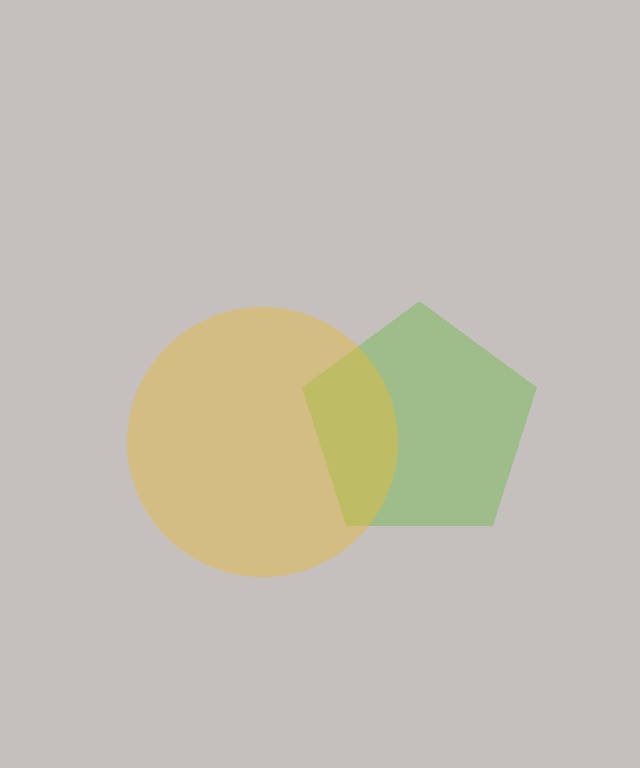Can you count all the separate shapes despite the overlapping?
Yes, there are 2 separate shapes.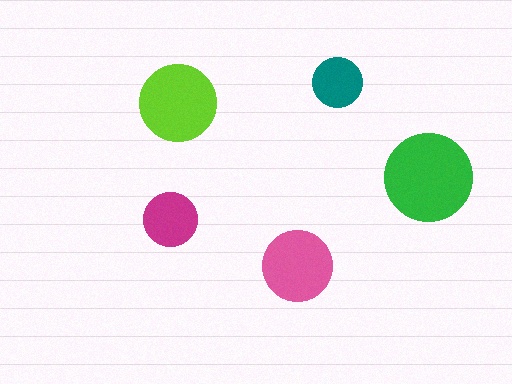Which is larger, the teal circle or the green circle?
The green one.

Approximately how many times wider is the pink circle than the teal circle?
About 1.5 times wider.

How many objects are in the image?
There are 5 objects in the image.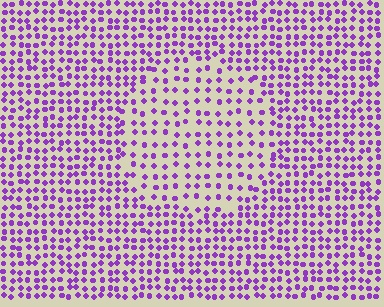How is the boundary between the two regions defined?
The boundary is defined by a change in element density (approximately 1.7x ratio). All elements are the same color, size, and shape.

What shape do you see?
I see a circle.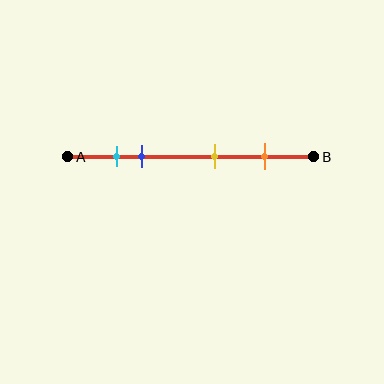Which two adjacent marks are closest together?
The cyan and blue marks are the closest adjacent pair.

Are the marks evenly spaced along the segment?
No, the marks are not evenly spaced.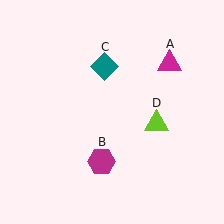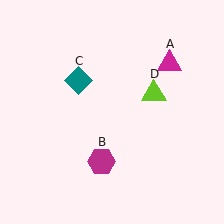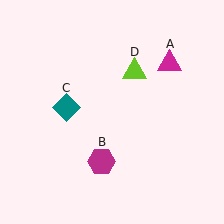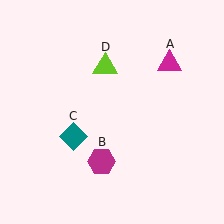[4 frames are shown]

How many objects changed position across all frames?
2 objects changed position: teal diamond (object C), lime triangle (object D).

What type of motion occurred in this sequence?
The teal diamond (object C), lime triangle (object D) rotated counterclockwise around the center of the scene.